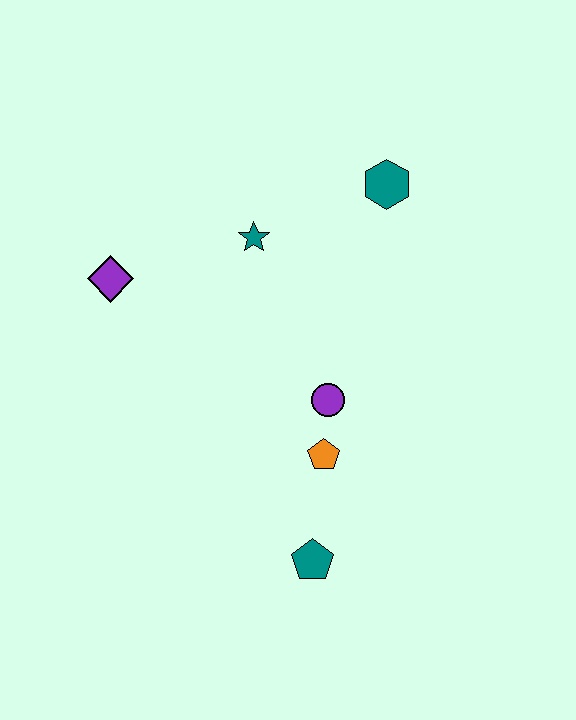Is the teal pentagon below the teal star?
Yes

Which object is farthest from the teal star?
The teal pentagon is farthest from the teal star.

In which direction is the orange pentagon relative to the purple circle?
The orange pentagon is below the purple circle.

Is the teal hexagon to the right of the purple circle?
Yes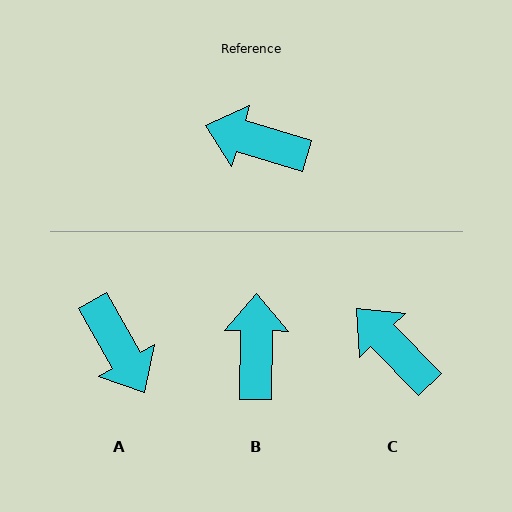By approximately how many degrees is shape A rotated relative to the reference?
Approximately 136 degrees counter-clockwise.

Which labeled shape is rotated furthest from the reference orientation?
A, about 136 degrees away.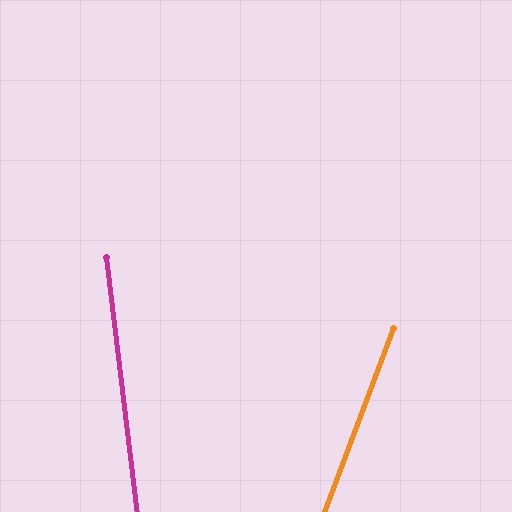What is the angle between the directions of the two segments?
Approximately 28 degrees.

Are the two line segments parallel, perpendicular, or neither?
Neither parallel nor perpendicular — they differ by about 28°.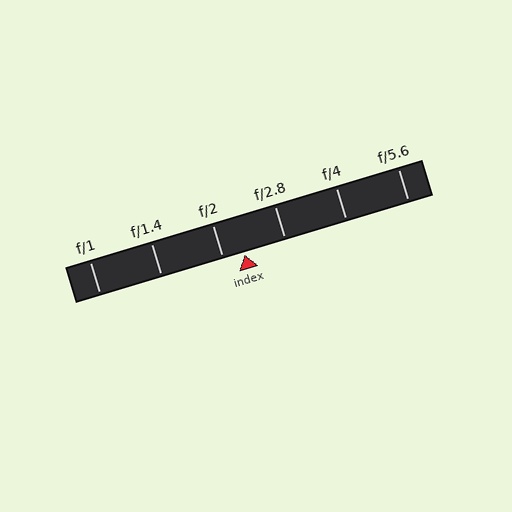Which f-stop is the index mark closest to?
The index mark is closest to f/2.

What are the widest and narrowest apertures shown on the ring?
The widest aperture shown is f/1 and the narrowest is f/5.6.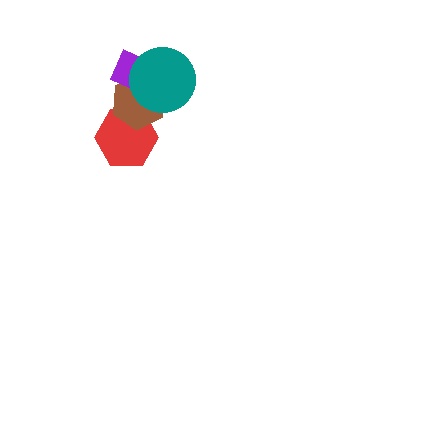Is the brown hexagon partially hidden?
Yes, it is partially covered by another shape.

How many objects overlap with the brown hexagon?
3 objects overlap with the brown hexagon.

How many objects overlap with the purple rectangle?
2 objects overlap with the purple rectangle.